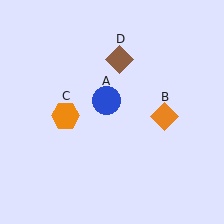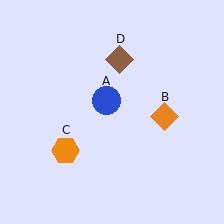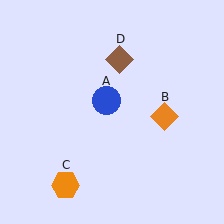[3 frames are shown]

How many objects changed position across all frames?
1 object changed position: orange hexagon (object C).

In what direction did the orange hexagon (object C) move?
The orange hexagon (object C) moved down.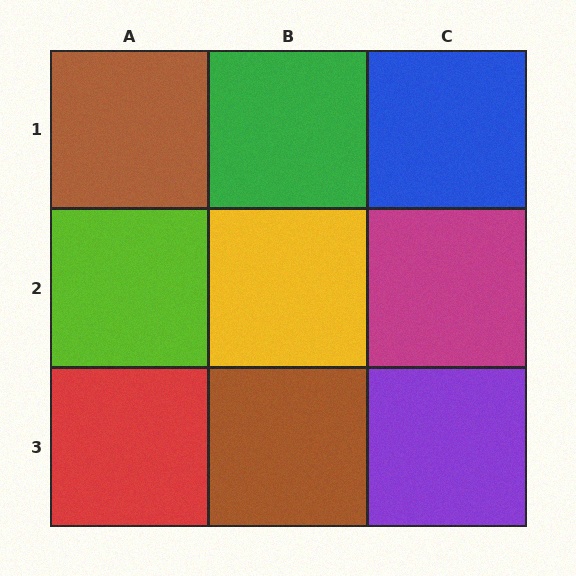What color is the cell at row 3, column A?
Red.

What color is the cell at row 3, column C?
Purple.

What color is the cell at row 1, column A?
Brown.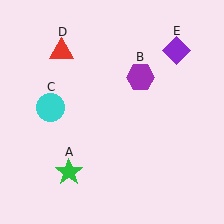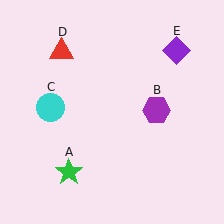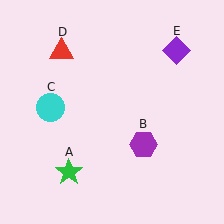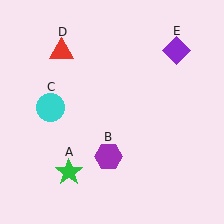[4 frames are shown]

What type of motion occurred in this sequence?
The purple hexagon (object B) rotated clockwise around the center of the scene.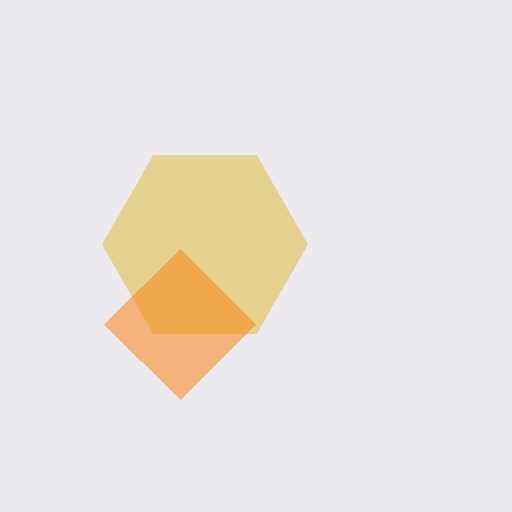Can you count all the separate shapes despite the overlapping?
Yes, there are 2 separate shapes.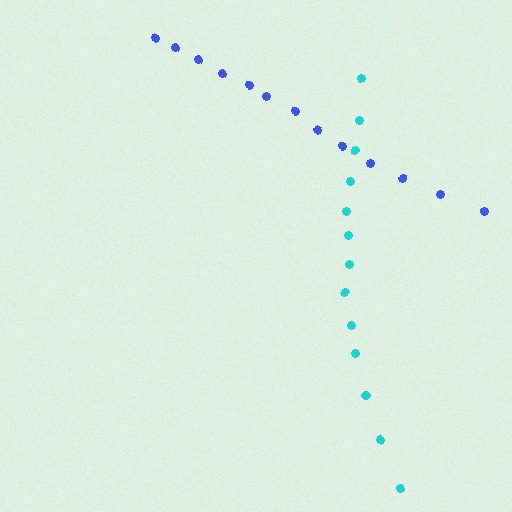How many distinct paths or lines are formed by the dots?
There are 2 distinct paths.